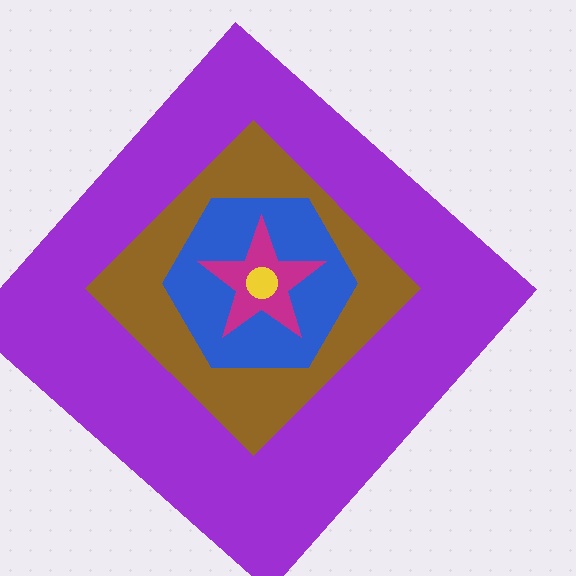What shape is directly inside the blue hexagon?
The magenta star.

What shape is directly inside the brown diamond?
The blue hexagon.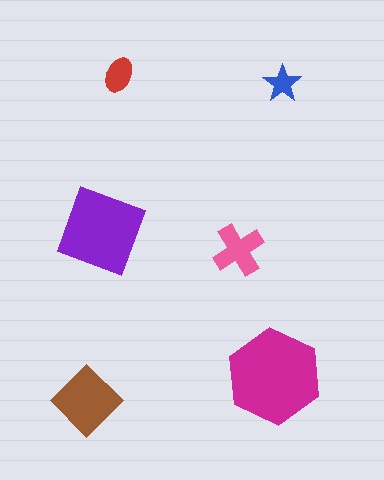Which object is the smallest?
The blue star.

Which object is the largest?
The magenta hexagon.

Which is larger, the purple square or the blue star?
The purple square.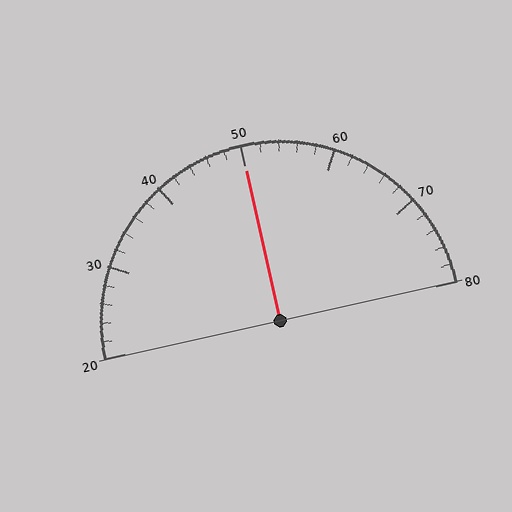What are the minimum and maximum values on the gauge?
The gauge ranges from 20 to 80.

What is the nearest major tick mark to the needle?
The nearest major tick mark is 50.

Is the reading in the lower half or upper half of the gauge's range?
The reading is in the upper half of the range (20 to 80).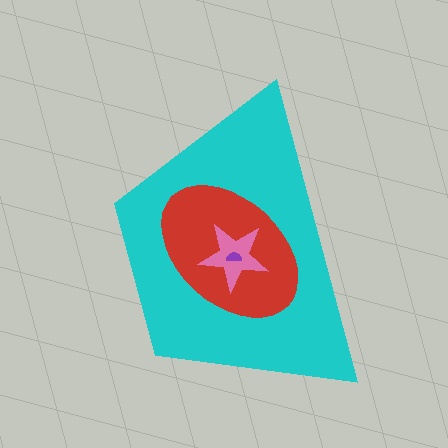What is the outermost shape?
The cyan trapezoid.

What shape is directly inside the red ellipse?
The pink star.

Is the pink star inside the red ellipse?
Yes.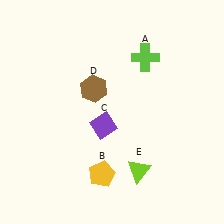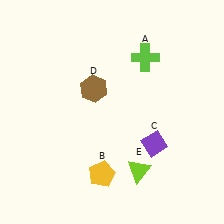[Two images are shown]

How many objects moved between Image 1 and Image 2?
1 object moved between the two images.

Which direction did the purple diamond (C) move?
The purple diamond (C) moved right.